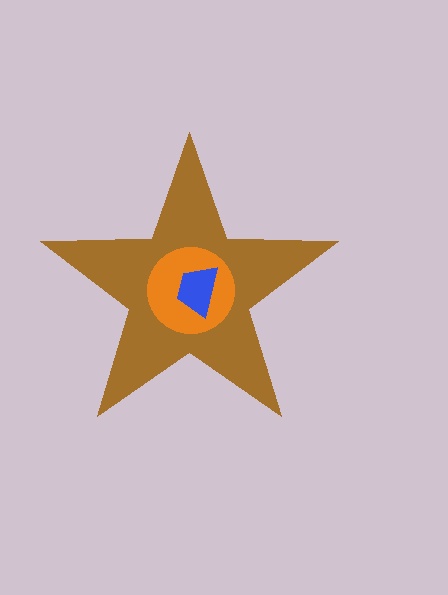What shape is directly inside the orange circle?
The blue trapezoid.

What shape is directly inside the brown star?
The orange circle.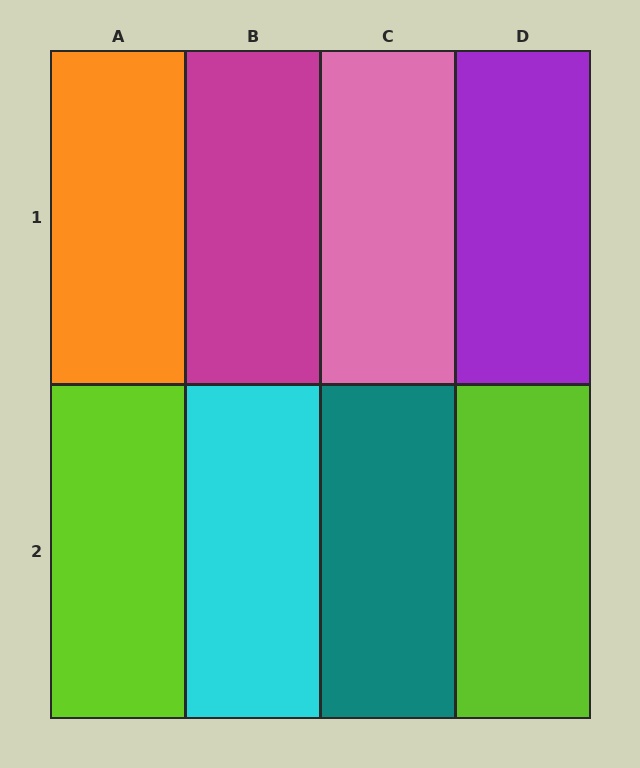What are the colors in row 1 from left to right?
Orange, magenta, pink, purple.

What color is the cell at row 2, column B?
Cyan.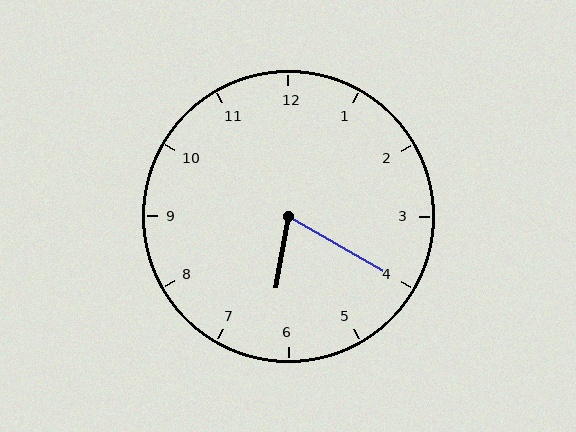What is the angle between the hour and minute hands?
Approximately 70 degrees.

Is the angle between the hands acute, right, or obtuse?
It is acute.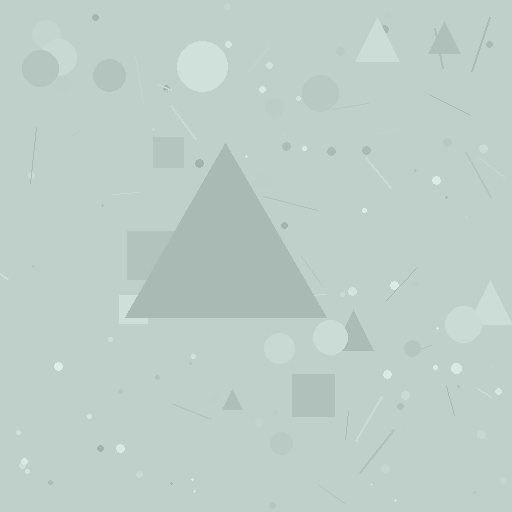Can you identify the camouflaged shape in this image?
The camouflaged shape is a triangle.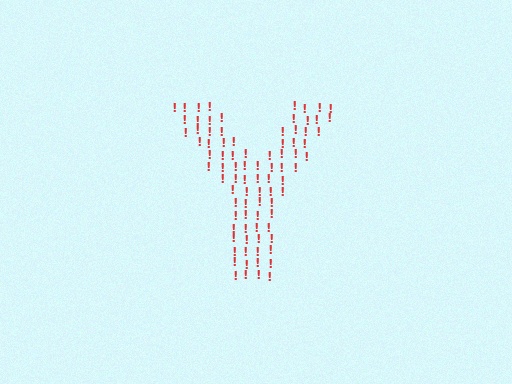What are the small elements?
The small elements are exclamation marks.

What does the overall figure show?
The overall figure shows the letter Y.